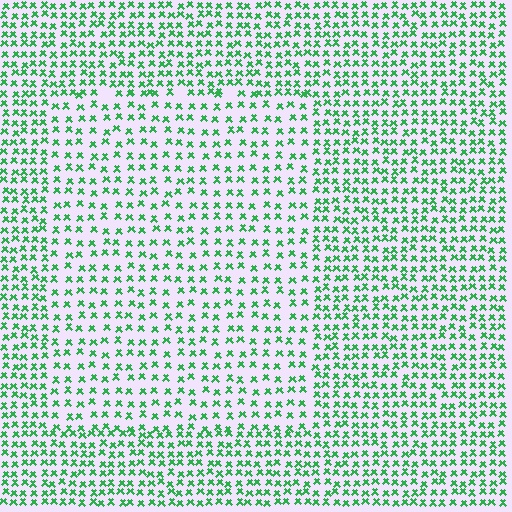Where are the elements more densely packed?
The elements are more densely packed outside the rectangle boundary.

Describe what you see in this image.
The image contains small green elements arranged at two different densities. A rectangle-shaped region is visible where the elements are less densely packed than the surrounding area.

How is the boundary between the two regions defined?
The boundary is defined by a change in element density (approximately 1.6x ratio). All elements are the same color, size, and shape.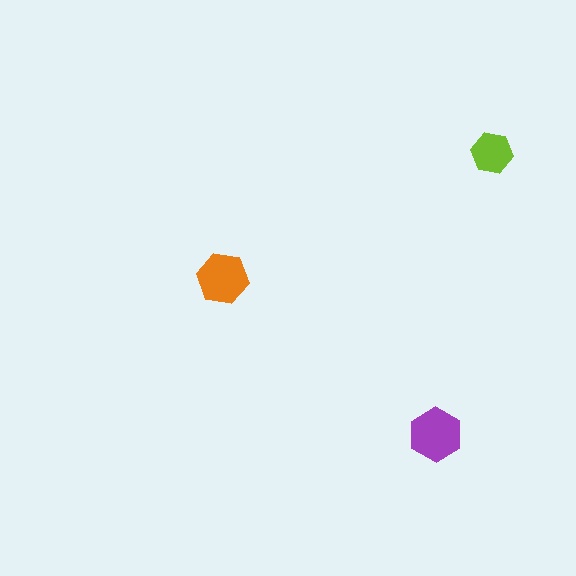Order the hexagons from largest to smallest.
the purple one, the orange one, the lime one.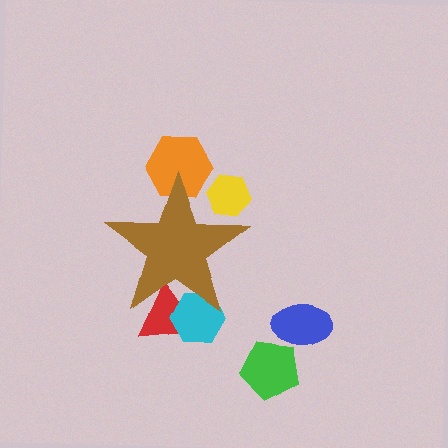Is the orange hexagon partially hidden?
Yes, the orange hexagon is partially hidden behind the brown star.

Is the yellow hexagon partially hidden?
Yes, the yellow hexagon is partially hidden behind the brown star.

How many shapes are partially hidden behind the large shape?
4 shapes are partially hidden.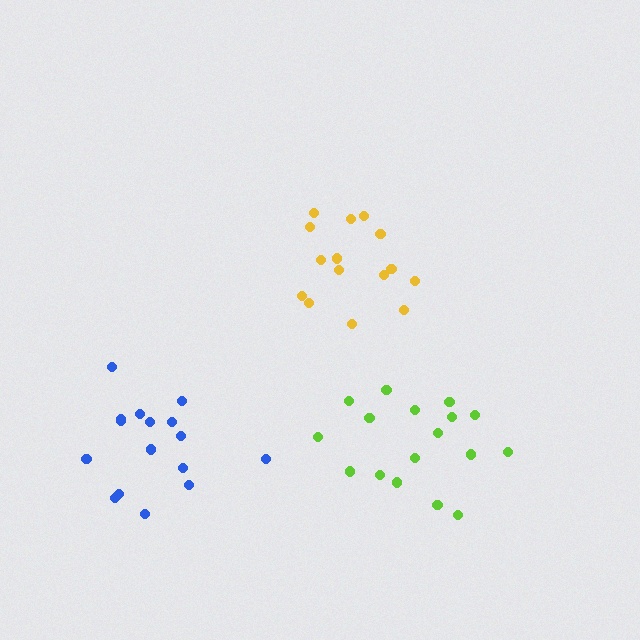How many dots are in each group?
Group 1: 16 dots, Group 2: 17 dots, Group 3: 15 dots (48 total).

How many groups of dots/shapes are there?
There are 3 groups.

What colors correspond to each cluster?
The clusters are colored: blue, lime, yellow.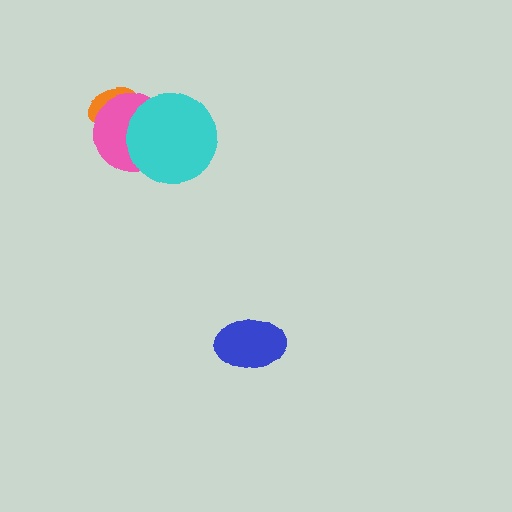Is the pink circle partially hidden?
Yes, it is partially covered by another shape.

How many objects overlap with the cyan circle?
1 object overlaps with the cyan circle.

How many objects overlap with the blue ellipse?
0 objects overlap with the blue ellipse.